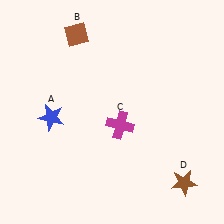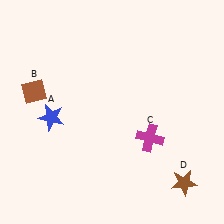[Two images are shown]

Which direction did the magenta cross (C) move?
The magenta cross (C) moved right.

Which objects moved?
The objects that moved are: the brown diamond (B), the magenta cross (C).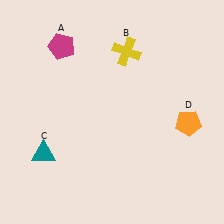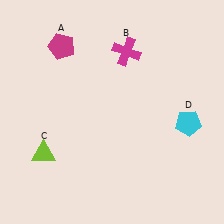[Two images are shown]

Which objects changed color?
B changed from yellow to magenta. C changed from teal to lime. D changed from orange to cyan.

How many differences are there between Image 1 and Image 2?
There are 3 differences between the two images.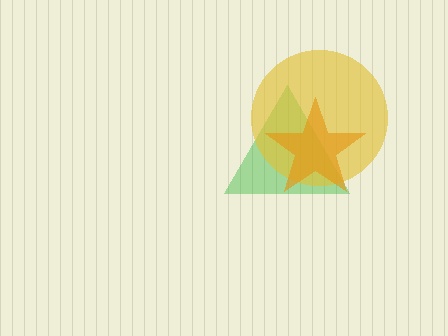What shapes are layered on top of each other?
The layered shapes are: a green triangle, a yellow circle, an orange star.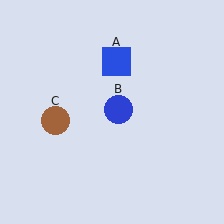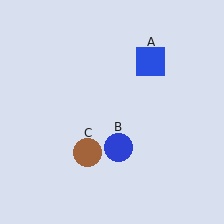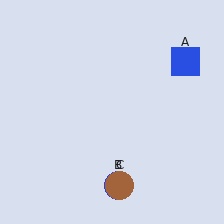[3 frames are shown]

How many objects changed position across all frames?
3 objects changed position: blue square (object A), blue circle (object B), brown circle (object C).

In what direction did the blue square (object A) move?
The blue square (object A) moved right.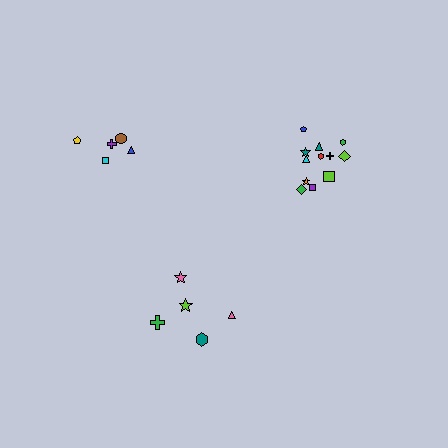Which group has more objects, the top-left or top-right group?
The top-right group.